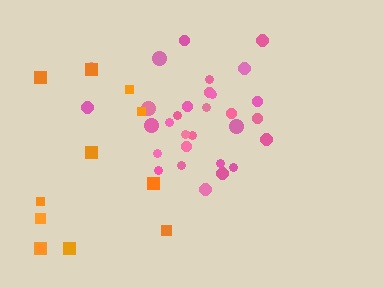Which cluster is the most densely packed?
Pink.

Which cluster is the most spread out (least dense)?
Orange.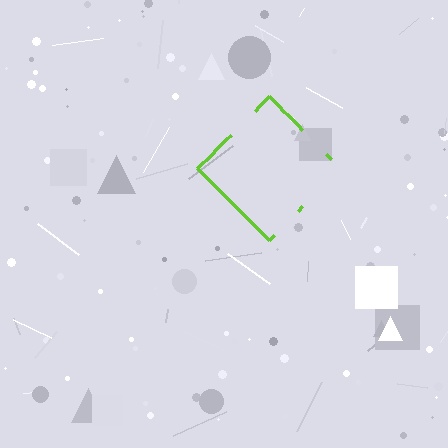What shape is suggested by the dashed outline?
The dashed outline suggests a diamond.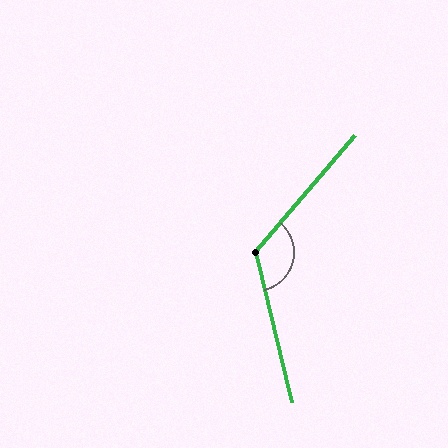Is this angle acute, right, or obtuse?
It is obtuse.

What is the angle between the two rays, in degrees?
Approximately 126 degrees.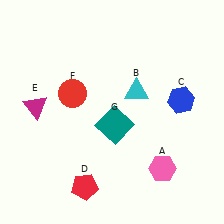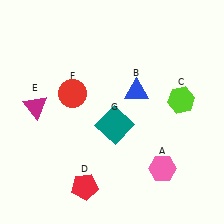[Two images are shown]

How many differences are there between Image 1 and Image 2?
There are 2 differences between the two images.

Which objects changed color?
B changed from cyan to blue. C changed from blue to lime.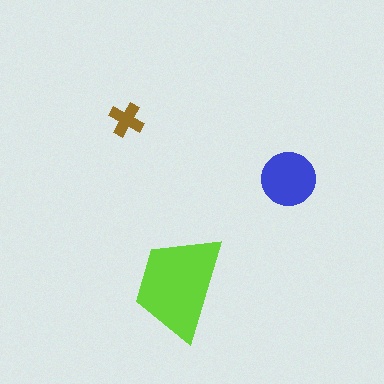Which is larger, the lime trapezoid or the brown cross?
The lime trapezoid.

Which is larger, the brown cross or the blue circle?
The blue circle.